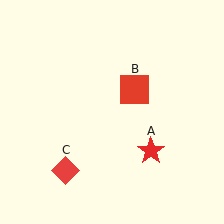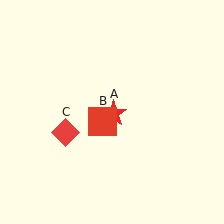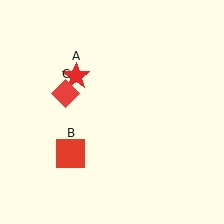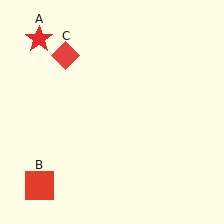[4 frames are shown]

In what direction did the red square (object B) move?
The red square (object B) moved down and to the left.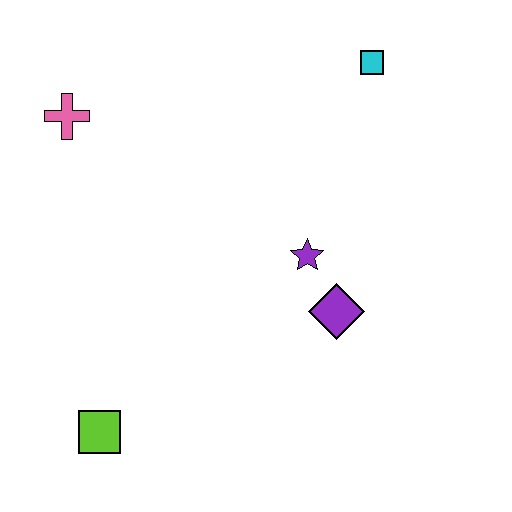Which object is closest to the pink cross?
The purple star is closest to the pink cross.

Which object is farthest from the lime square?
The cyan square is farthest from the lime square.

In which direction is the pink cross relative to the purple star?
The pink cross is to the left of the purple star.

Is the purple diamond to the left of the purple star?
No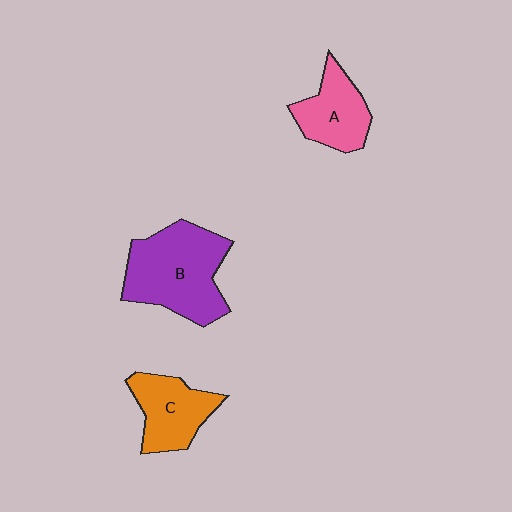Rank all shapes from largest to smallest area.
From largest to smallest: B (purple), C (orange), A (pink).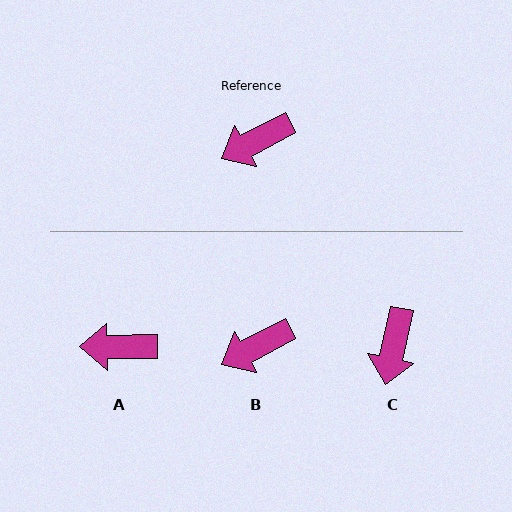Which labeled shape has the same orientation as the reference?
B.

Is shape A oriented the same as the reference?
No, it is off by about 27 degrees.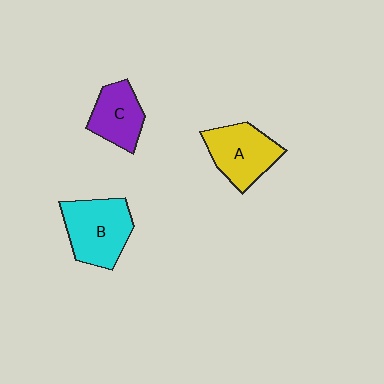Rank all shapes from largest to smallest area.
From largest to smallest: B (cyan), A (yellow), C (purple).